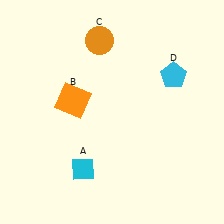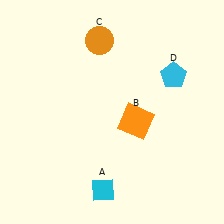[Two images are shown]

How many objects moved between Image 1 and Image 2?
2 objects moved between the two images.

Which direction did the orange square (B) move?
The orange square (B) moved right.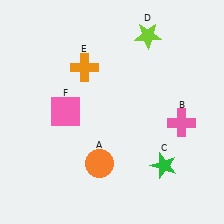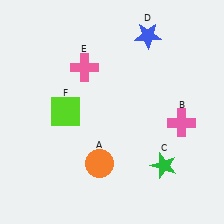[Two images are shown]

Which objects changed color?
D changed from lime to blue. E changed from orange to pink. F changed from pink to lime.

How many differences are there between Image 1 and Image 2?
There are 3 differences between the two images.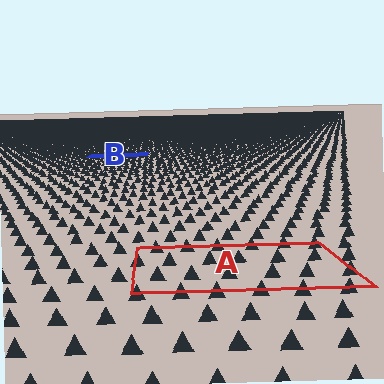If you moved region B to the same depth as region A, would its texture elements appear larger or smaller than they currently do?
They would appear larger. At a closer depth, the same texture elements are projected at a bigger on-screen size.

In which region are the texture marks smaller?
The texture marks are smaller in region B, because it is farther away.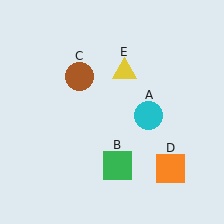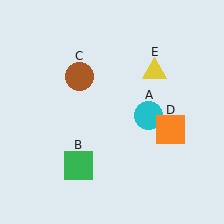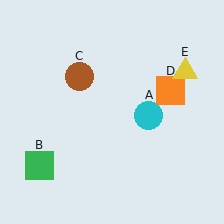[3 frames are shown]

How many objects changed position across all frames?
3 objects changed position: green square (object B), orange square (object D), yellow triangle (object E).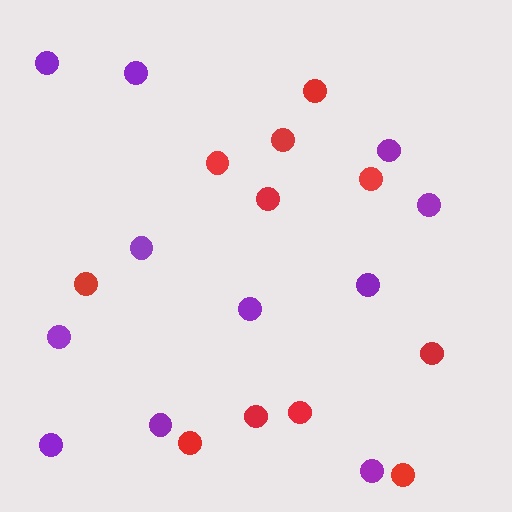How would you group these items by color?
There are 2 groups: one group of red circles (11) and one group of purple circles (11).